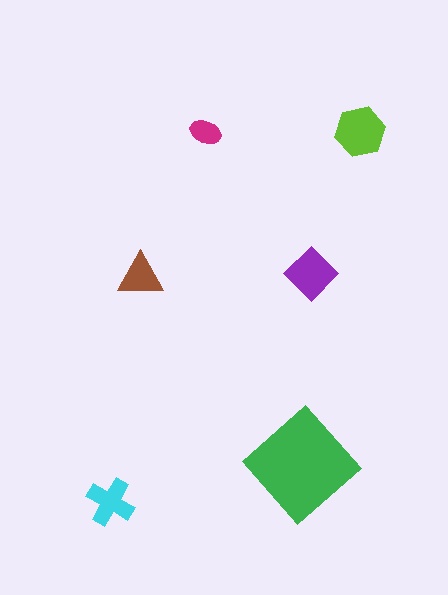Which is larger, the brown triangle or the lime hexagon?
The lime hexagon.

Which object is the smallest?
The magenta ellipse.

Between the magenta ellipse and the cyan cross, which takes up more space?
The cyan cross.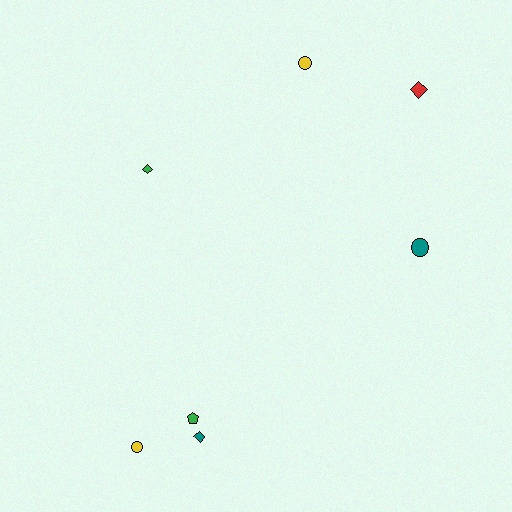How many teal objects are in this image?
There are 2 teal objects.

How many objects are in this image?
There are 7 objects.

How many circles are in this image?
There are 3 circles.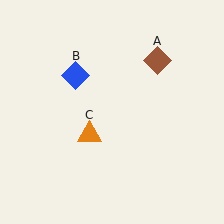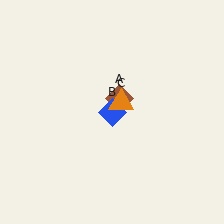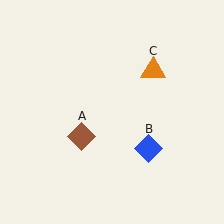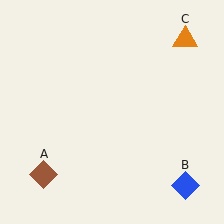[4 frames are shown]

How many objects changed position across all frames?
3 objects changed position: brown diamond (object A), blue diamond (object B), orange triangle (object C).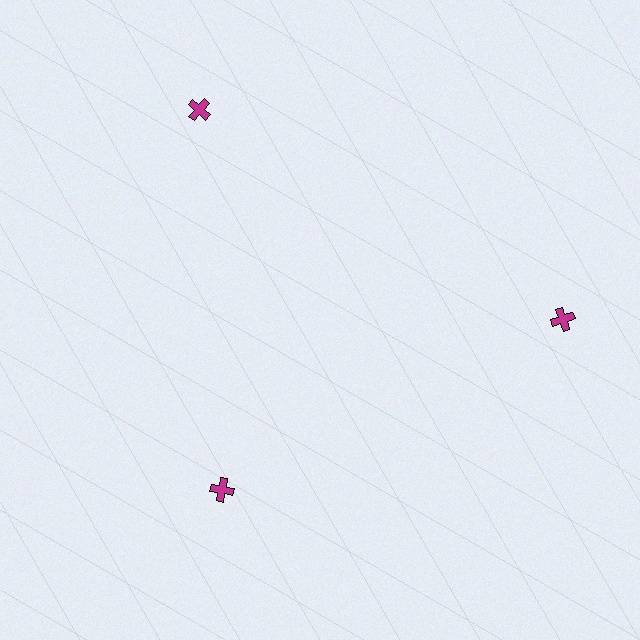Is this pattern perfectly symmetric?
No. The 3 magenta crosses are arranged in a ring, but one element near the 7 o'clock position is pulled inward toward the center, breaking the 3-fold rotational symmetry.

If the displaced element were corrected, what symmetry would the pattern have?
It would have 3-fold rotational symmetry — the pattern would map onto itself every 120 degrees.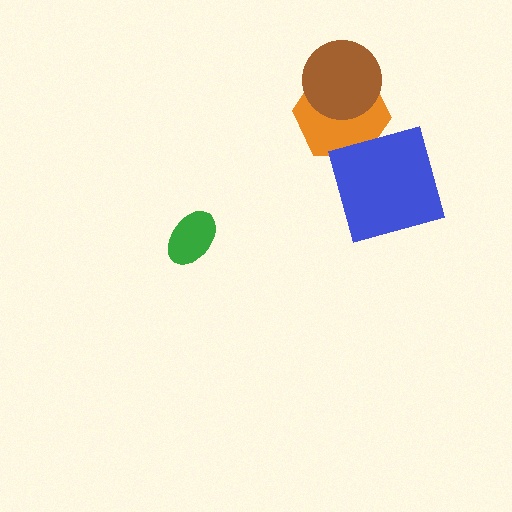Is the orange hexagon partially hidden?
Yes, it is partially covered by another shape.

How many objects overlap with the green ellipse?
0 objects overlap with the green ellipse.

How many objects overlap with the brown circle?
1 object overlaps with the brown circle.